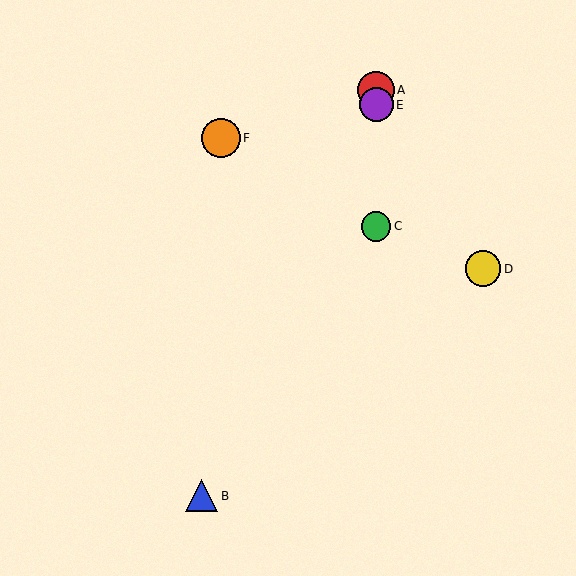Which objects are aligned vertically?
Objects A, C, E are aligned vertically.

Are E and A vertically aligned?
Yes, both are at x≈376.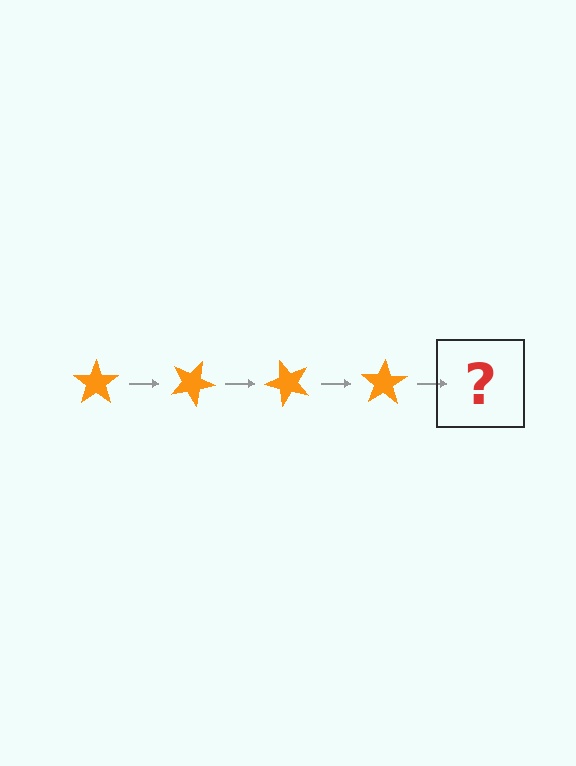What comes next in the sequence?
The next element should be an orange star rotated 100 degrees.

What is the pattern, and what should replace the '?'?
The pattern is that the star rotates 25 degrees each step. The '?' should be an orange star rotated 100 degrees.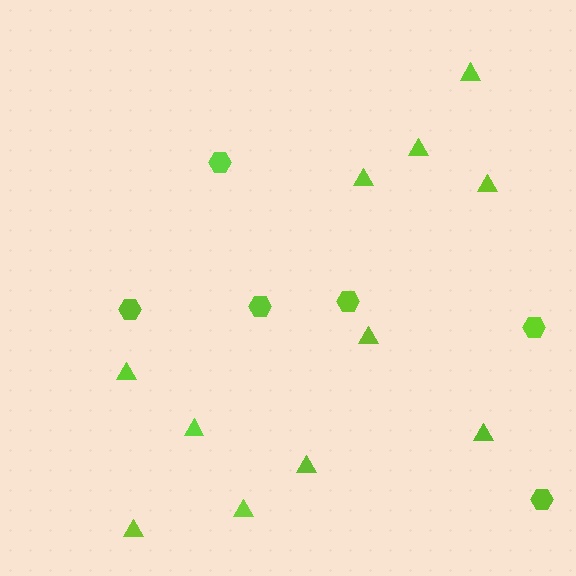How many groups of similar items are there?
There are 2 groups: one group of triangles (11) and one group of hexagons (6).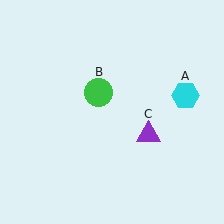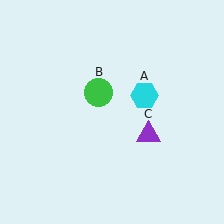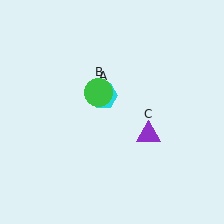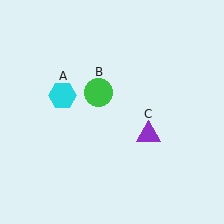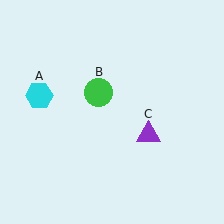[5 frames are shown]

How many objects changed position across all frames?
1 object changed position: cyan hexagon (object A).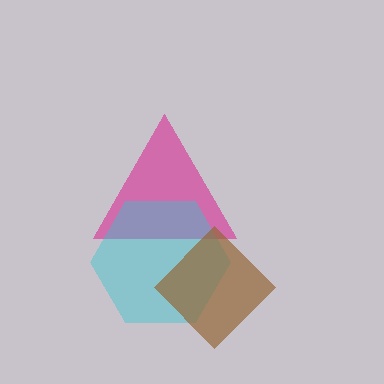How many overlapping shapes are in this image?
There are 3 overlapping shapes in the image.